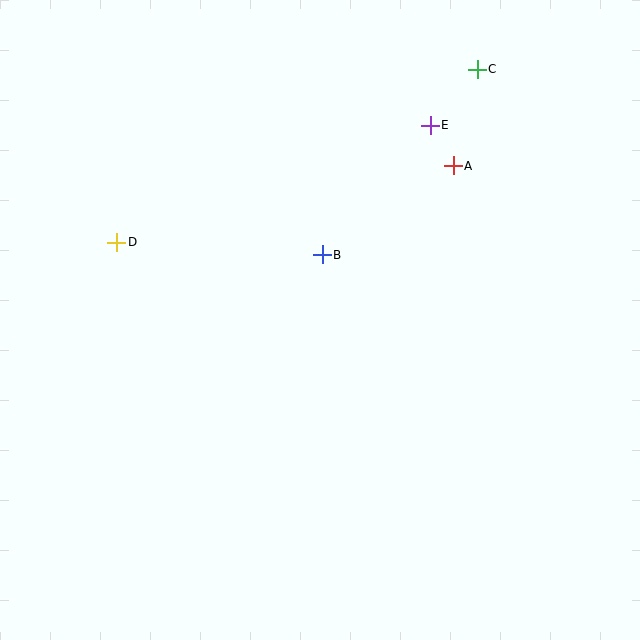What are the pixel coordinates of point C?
Point C is at (477, 69).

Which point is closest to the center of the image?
Point B at (322, 255) is closest to the center.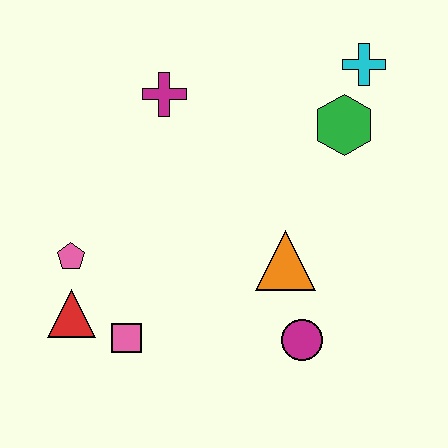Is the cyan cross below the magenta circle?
No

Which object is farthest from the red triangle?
The cyan cross is farthest from the red triangle.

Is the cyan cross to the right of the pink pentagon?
Yes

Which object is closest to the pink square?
The red triangle is closest to the pink square.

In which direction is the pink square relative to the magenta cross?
The pink square is below the magenta cross.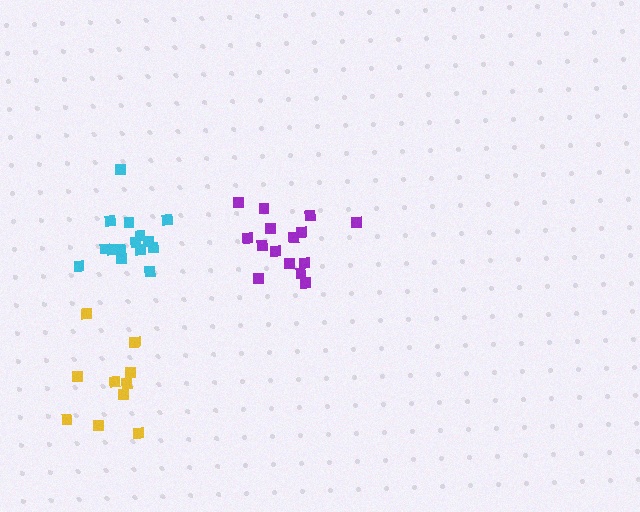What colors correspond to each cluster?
The clusters are colored: yellow, cyan, purple.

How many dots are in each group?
Group 1: 11 dots, Group 2: 15 dots, Group 3: 15 dots (41 total).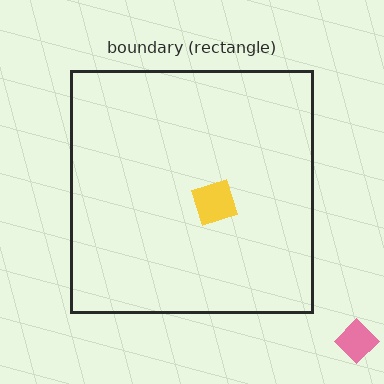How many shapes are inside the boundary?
1 inside, 1 outside.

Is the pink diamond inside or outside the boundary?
Outside.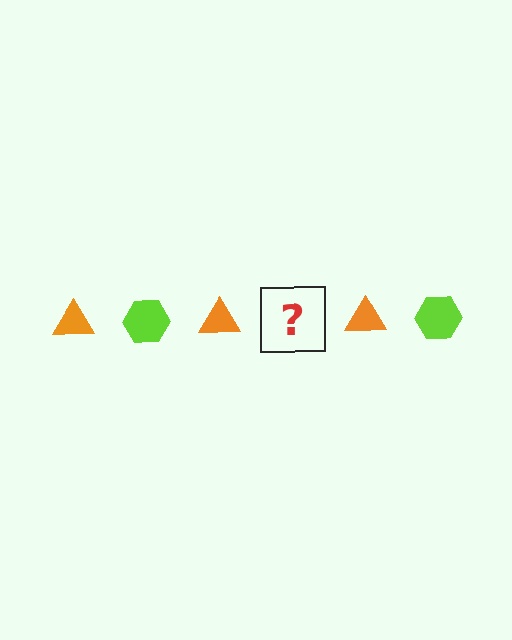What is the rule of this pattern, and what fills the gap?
The rule is that the pattern alternates between orange triangle and lime hexagon. The gap should be filled with a lime hexagon.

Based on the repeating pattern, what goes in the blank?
The blank should be a lime hexagon.